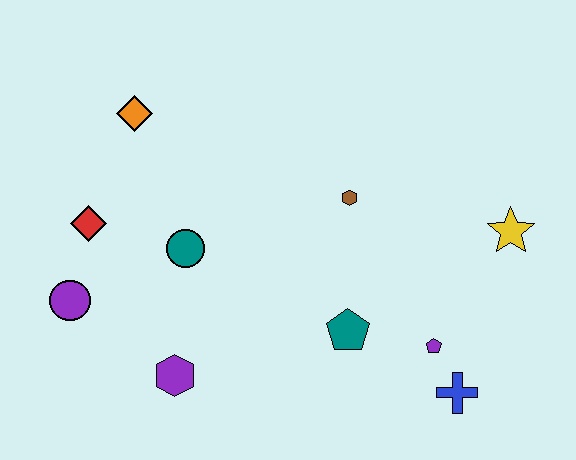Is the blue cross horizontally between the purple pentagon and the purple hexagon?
No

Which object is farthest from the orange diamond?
The blue cross is farthest from the orange diamond.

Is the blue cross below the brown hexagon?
Yes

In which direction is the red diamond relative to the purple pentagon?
The red diamond is to the left of the purple pentagon.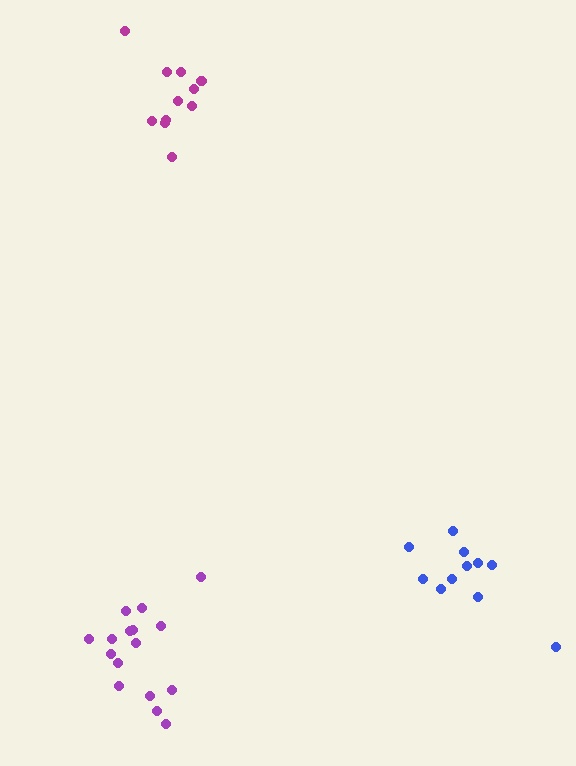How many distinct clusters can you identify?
There are 3 distinct clusters.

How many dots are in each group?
Group 1: 16 dots, Group 2: 11 dots, Group 3: 11 dots (38 total).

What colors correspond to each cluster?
The clusters are colored: purple, magenta, blue.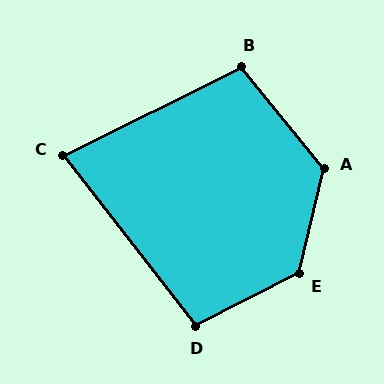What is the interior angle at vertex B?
Approximately 103 degrees (obtuse).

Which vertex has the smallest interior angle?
C, at approximately 79 degrees.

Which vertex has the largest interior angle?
E, at approximately 131 degrees.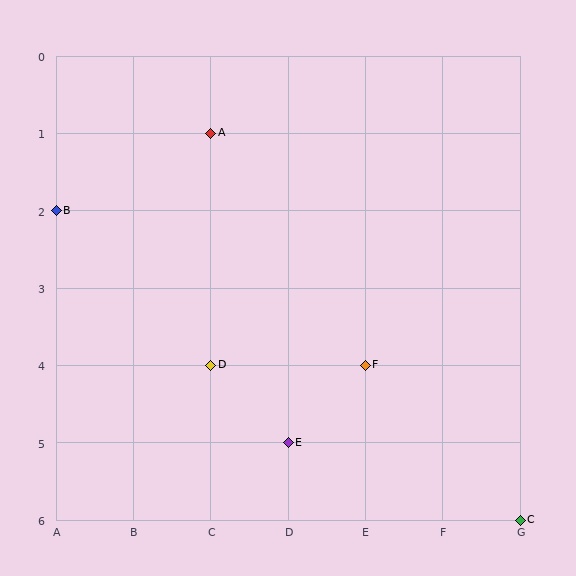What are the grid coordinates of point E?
Point E is at grid coordinates (D, 5).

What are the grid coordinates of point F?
Point F is at grid coordinates (E, 4).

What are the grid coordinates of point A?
Point A is at grid coordinates (C, 1).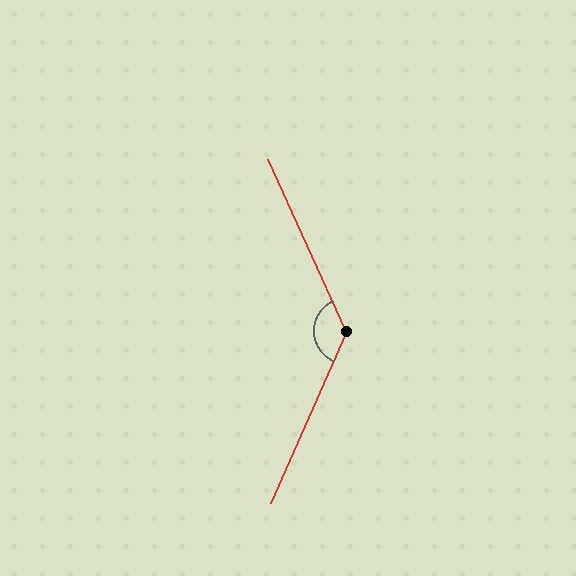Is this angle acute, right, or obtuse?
It is obtuse.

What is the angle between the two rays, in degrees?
Approximately 132 degrees.